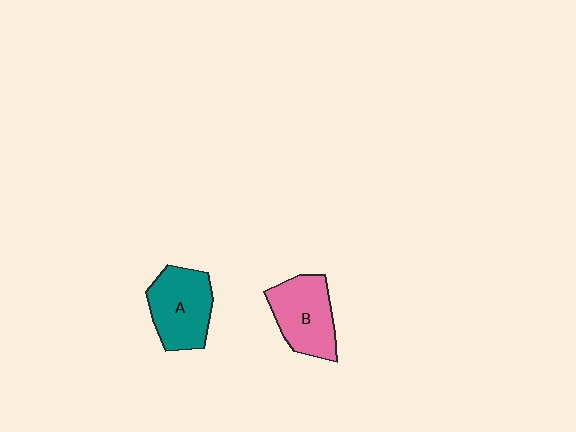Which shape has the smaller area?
Shape B (pink).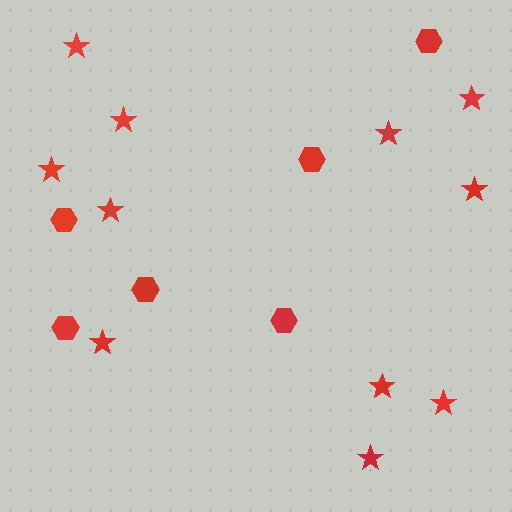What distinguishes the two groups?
There are 2 groups: one group of stars (11) and one group of hexagons (6).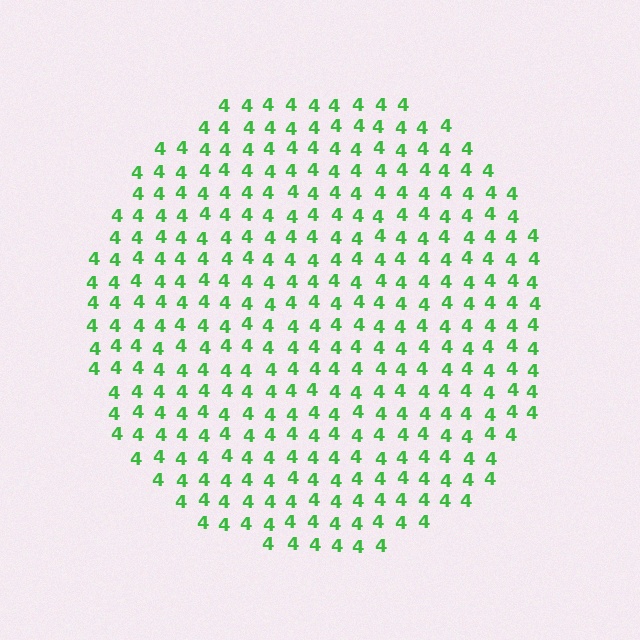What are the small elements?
The small elements are digit 4's.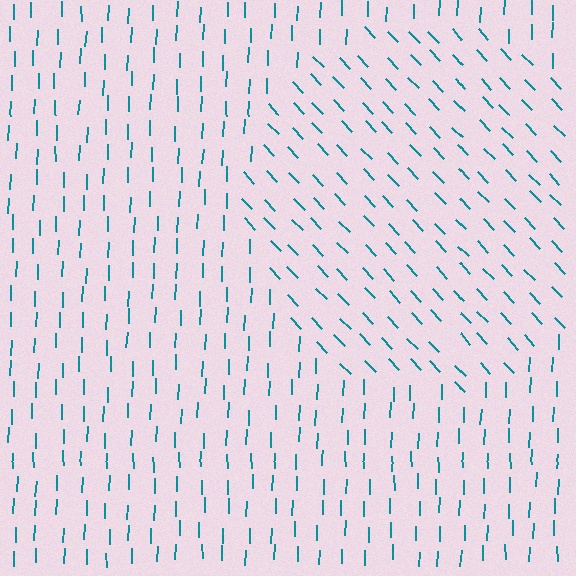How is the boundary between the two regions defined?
The boundary is defined purely by a change in line orientation (approximately 45 degrees difference). All lines are the same color and thickness.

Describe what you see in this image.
The image is filled with small teal line segments. A circle region in the image has lines oriented differently from the surrounding lines, creating a visible texture boundary.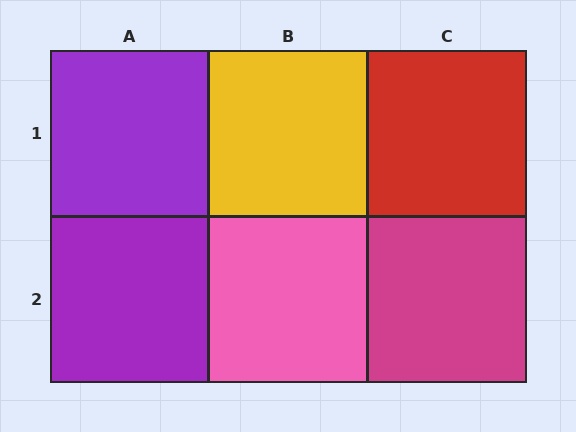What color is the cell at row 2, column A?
Purple.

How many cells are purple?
2 cells are purple.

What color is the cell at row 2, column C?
Magenta.